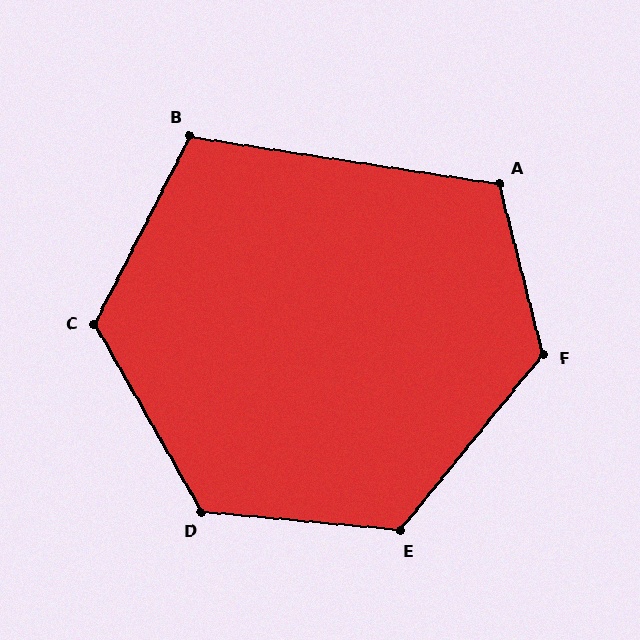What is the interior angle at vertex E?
Approximately 124 degrees (obtuse).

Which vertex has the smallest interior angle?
B, at approximately 108 degrees.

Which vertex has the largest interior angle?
F, at approximately 127 degrees.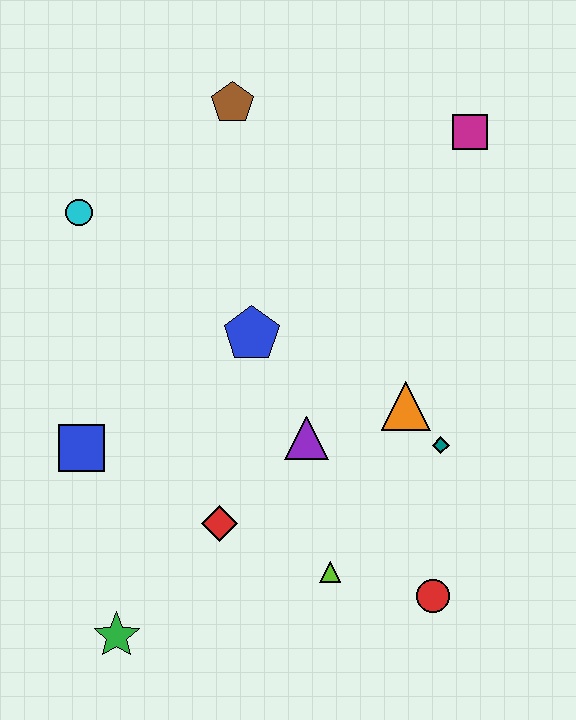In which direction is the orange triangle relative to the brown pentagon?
The orange triangle is below the brown pentagon.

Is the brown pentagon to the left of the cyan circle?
No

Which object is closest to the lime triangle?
The red circle is closest to the lime triangle.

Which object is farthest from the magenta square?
The green star is farthest from the magenta square.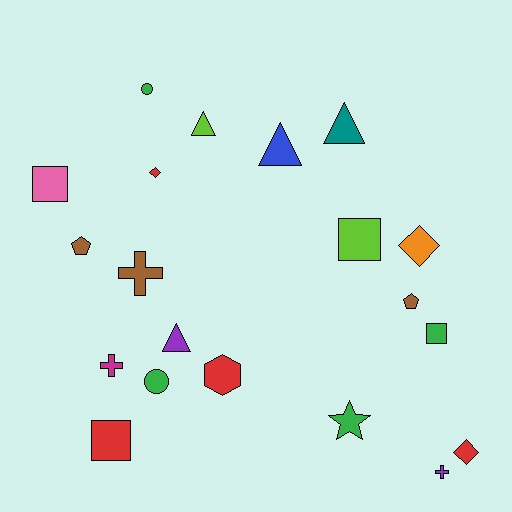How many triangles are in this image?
There are 4 triangles.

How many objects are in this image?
There are 20 objects.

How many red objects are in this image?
There are 4 red objects.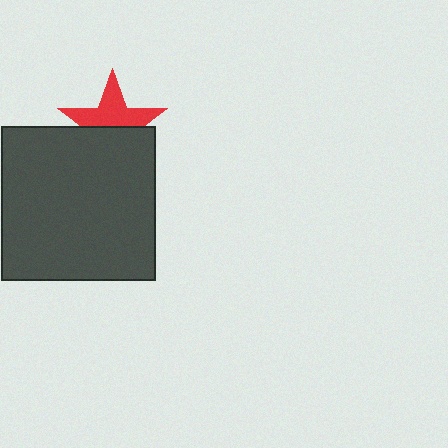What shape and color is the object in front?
The object in front is a dark gray square.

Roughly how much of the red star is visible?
About half of it is visible (roughly 53%).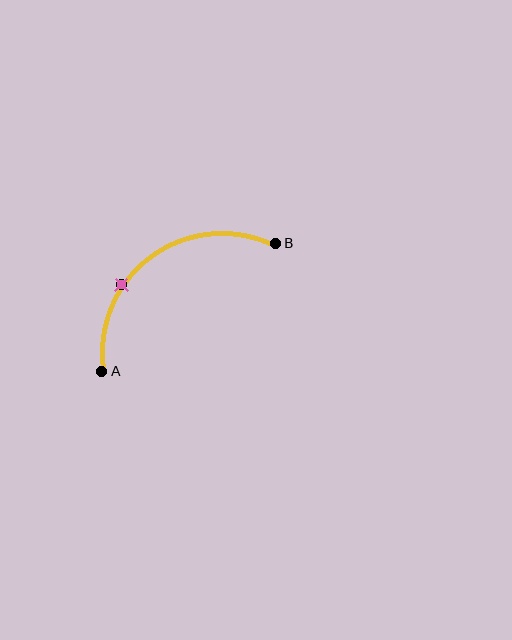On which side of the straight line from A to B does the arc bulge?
The arc bulges above and to the left of the straight line connecting A and B.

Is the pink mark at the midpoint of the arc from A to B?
No. The pink mark lies on the arc but is closer to endpoint A. The arc midpoint would be at the point on the curve equidistant along the arc from both A and B.